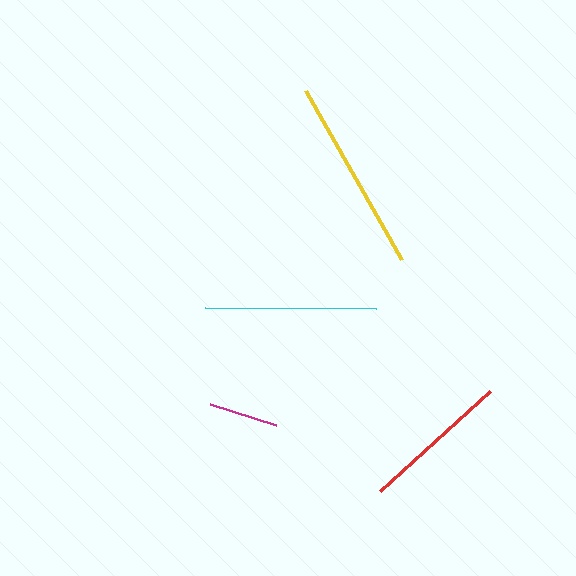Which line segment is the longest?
The yellow line is the longest at approximately 194 pixels.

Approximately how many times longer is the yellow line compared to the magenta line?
The yellow line is approximately 2.8 times the length of the magenta line.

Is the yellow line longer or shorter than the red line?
The yellow line is longer than the red line.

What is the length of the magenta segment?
The magenta segment is approximately 69 pixels long.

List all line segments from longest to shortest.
From longest to shortest: yellow, cyan, red, magenta.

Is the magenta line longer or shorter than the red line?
The red line is longer than the magenta line.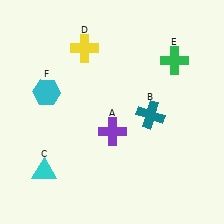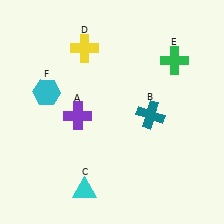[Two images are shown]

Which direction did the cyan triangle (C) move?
The cyan triangle (C) moved right.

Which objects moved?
The objects that moved are: the purple cross (A), the cyan triangle (C).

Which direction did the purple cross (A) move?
The purple cross (A) moved left.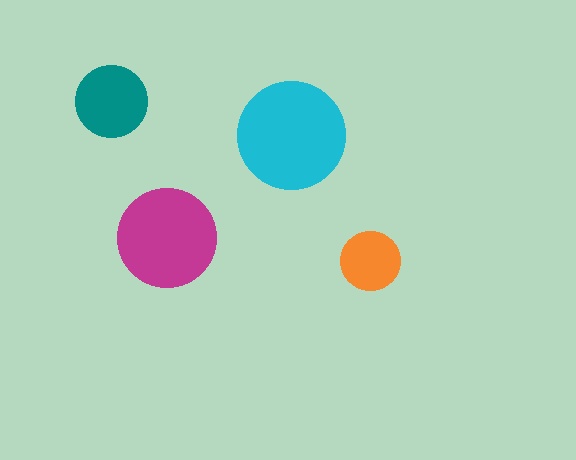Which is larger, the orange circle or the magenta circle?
The magenta one.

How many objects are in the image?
There are 4 objects in the image.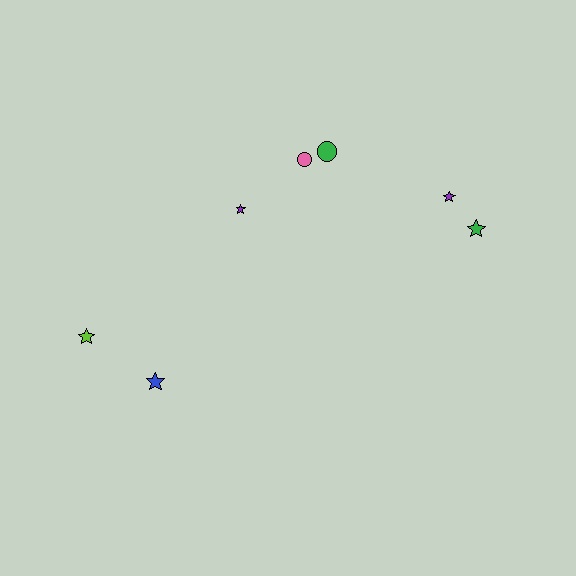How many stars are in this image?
There are 5 stars.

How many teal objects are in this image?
There are no teal objects.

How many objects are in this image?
There are 7 objects.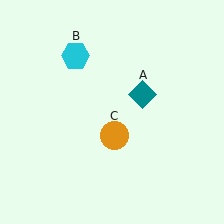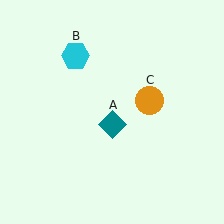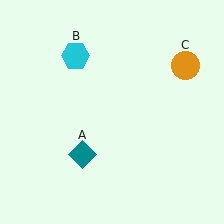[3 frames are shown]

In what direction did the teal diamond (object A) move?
The teal diamond (object A) moved down and to the left.